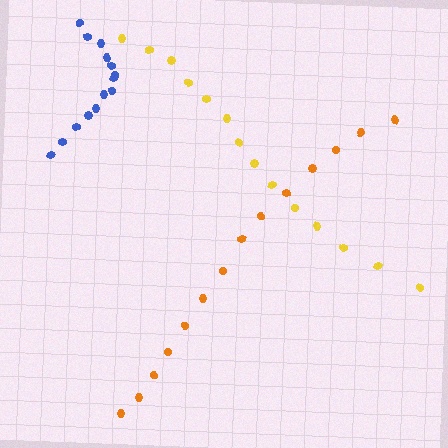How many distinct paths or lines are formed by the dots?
There are 3 distinct paths.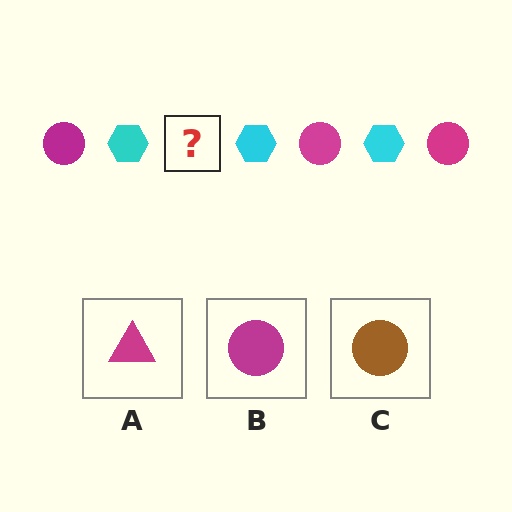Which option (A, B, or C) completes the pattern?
B.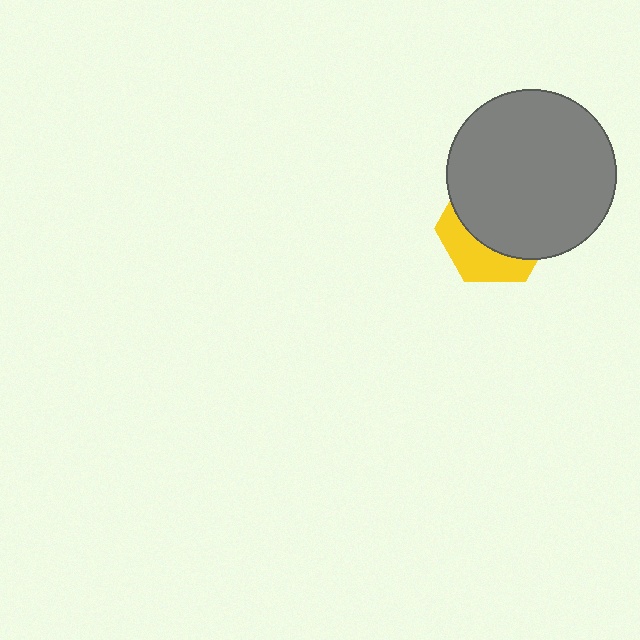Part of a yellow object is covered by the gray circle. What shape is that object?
It is a hexagon.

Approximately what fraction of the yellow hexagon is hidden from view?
Roughly 66% of the yellow hexagon is hidden behind the gray circle.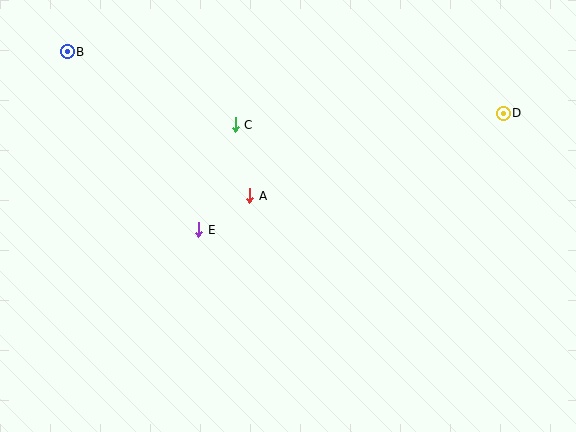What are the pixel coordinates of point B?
Point B is at (67, 52).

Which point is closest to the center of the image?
Point A at (250, 196) is closest to the center.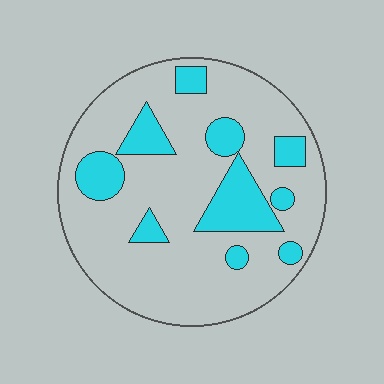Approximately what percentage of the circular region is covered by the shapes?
Approximately 20%.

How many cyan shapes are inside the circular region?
10.